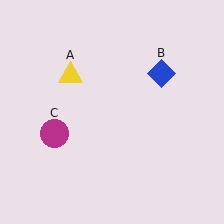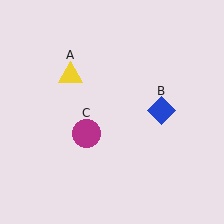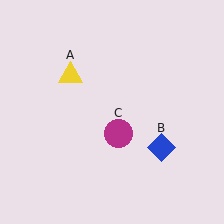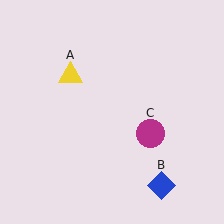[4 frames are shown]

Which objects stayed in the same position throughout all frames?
Yellow triangle (object A) remained stationary.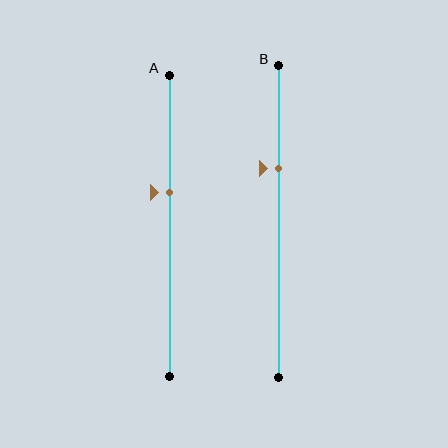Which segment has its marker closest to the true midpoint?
Segment A has its marker closest to the true midpoint.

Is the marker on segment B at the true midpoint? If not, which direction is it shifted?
No, the marker on segment B is shifted upward by about 17% of the segment length.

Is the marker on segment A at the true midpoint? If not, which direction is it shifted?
No, the marker on segment A is shifted upward by about 11% of the segment length.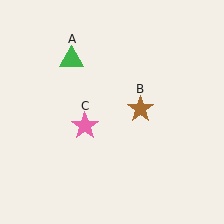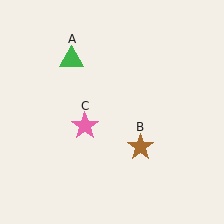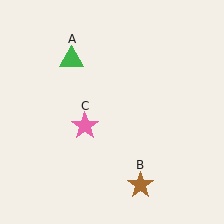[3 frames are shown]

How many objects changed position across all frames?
1 object changed position: brown star (object B).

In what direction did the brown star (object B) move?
The brown star (object B) moved down.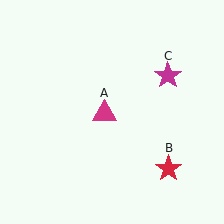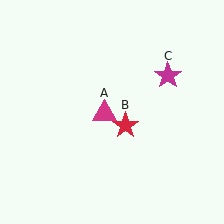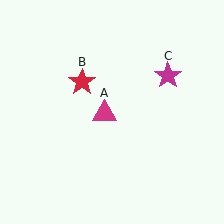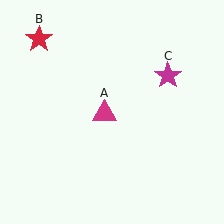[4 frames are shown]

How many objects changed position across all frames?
1 object changed position: red star (object B).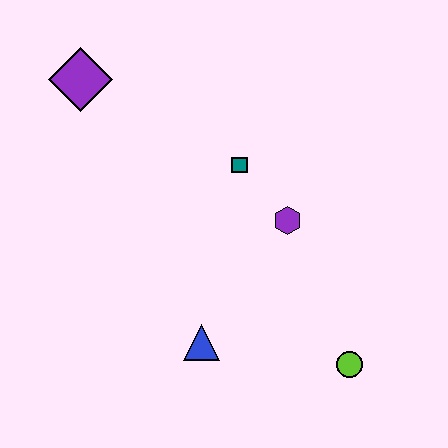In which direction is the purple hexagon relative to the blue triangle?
The purple hexagon is above the blue triangle.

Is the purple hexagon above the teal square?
No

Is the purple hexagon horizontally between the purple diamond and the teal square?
No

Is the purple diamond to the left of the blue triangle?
Yes